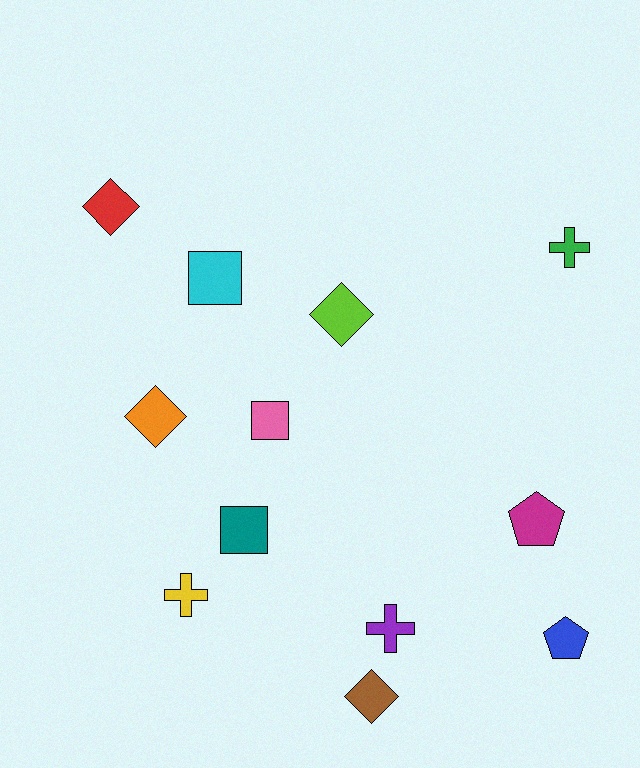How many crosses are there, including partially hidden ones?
There are 3 crosses.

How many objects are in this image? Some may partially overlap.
There are 12 objects.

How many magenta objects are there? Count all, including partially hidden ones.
There is 1 magenta object.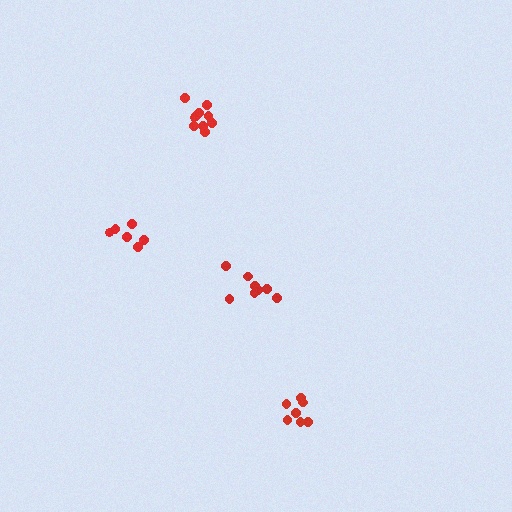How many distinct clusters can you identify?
There are 4 distinct clusters.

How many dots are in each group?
Group 1: 10 dots, Group 2: 7 dots, Group 3: 7 dots, Group 4: 8 dots (32 total).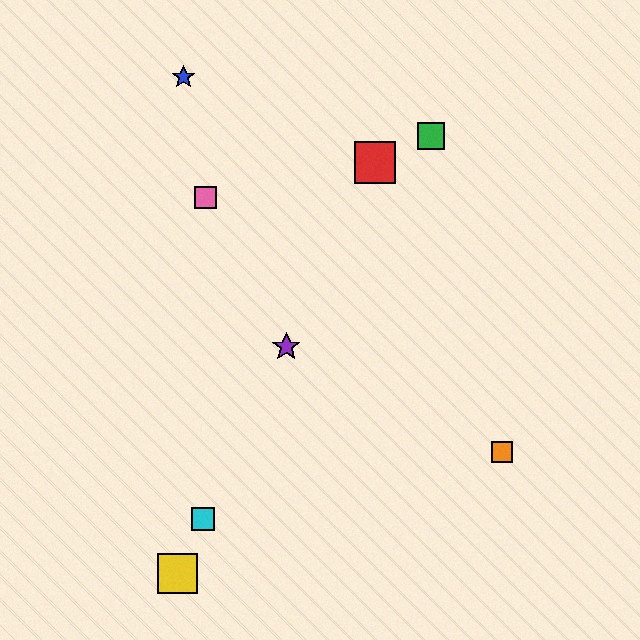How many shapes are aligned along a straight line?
4 shapes (the red square, the yellow square, the purple star, the cyan square) are aligned along a straight line.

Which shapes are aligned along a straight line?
The red square, the yellow square, the purple star, the cyan square are aligned along a straight line.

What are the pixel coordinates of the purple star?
The purple star is at (286, 347).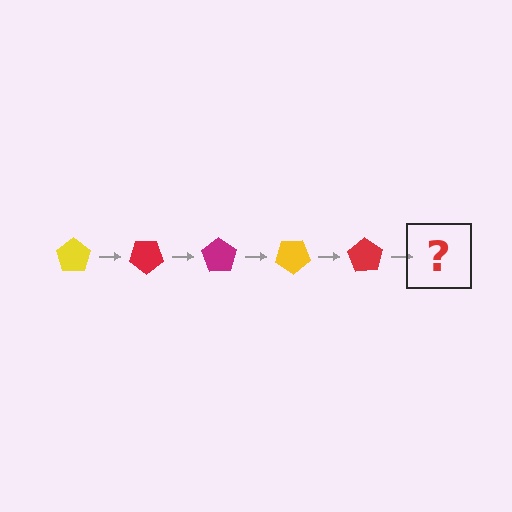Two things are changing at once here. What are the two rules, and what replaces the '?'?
The two rules are that it rotates 35 degrees each step and the color cycles through yellow, red, and magenta. The '?' should be a magenta pentagon, rotated 175 degrees from the start.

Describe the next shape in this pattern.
It should be a magenta pentagon, rotated 175 degrees from the start.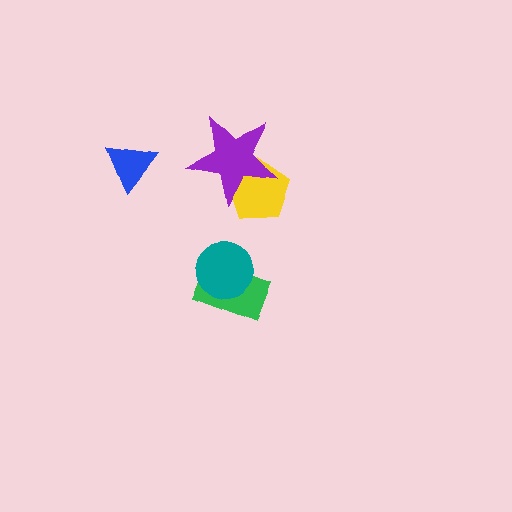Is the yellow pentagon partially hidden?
Yes, it is partially covered by another shape.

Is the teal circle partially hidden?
No, no other shape covers it.